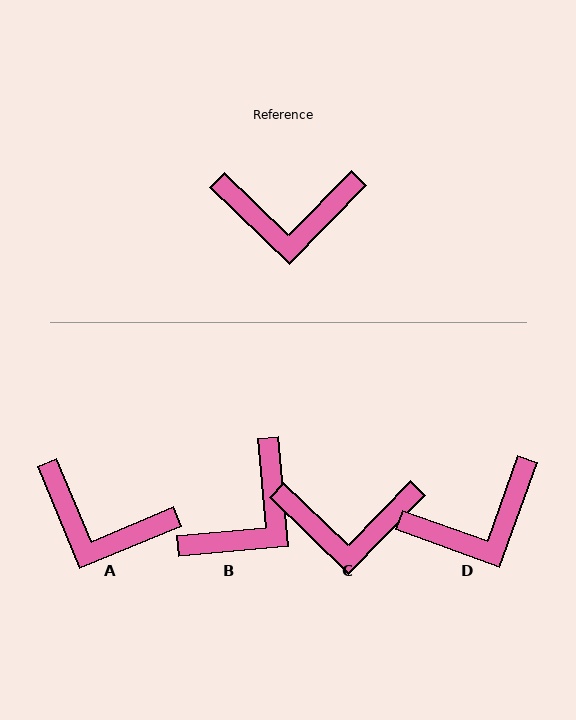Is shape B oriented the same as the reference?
No, it is off by about 49 degrees.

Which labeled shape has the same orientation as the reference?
C.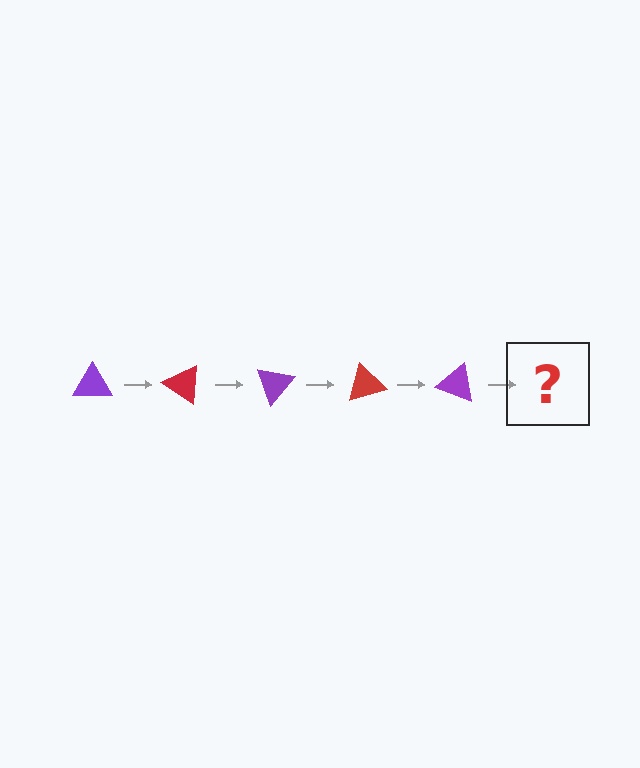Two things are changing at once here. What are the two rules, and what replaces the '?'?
The two rules are that it rotates 35 degrees each step and the color cycles through purple and red. The '?' should be a red triangle, rotated 175 degrees from the start.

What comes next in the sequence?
The next element should be a red triangle, rotated 175 degrees from the start.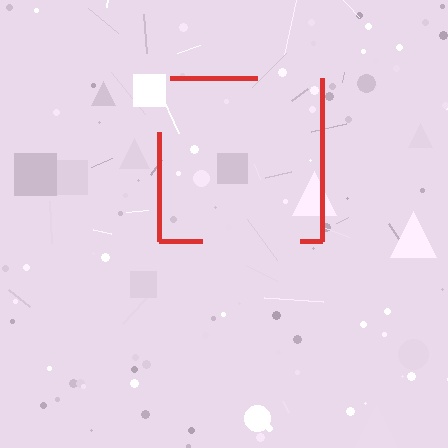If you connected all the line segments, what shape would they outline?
They would outline a square.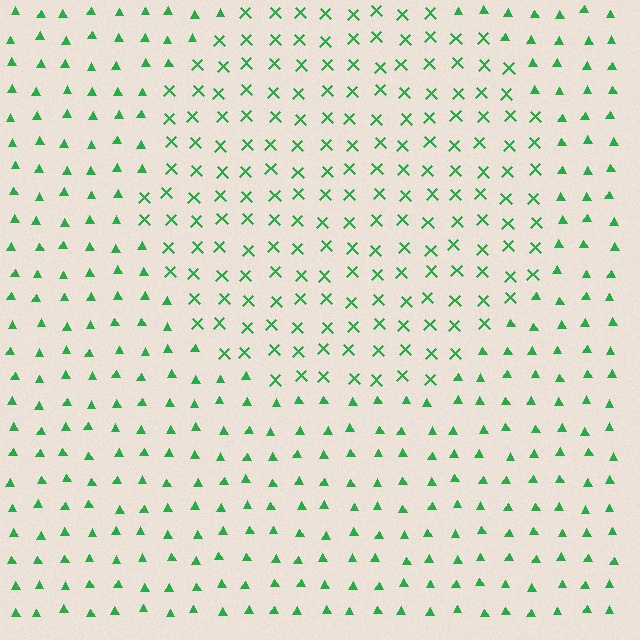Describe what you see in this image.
The image is filled with small green elements arranged in a uniform grid. A circle-shaped region contains X marks, while the surrounding area contains triangles. The boundary is defined purely by the change in element shape.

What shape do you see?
I see a circle.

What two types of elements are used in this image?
The image uses X marks inside the circle region and triangles outside it.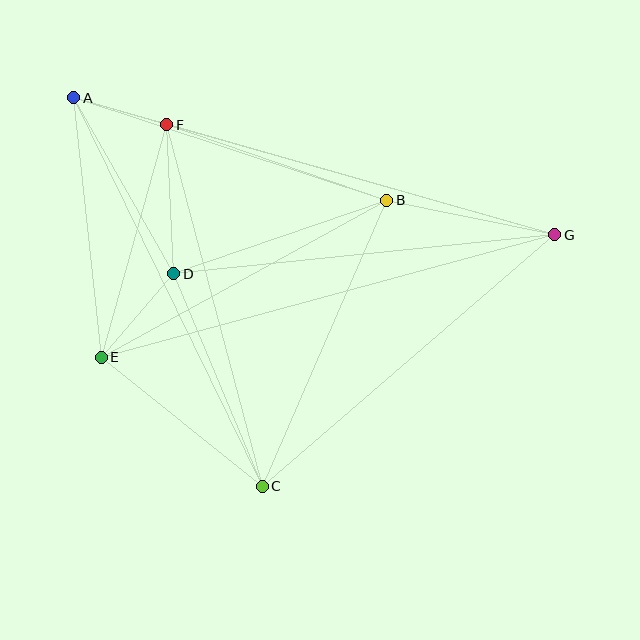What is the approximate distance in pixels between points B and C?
The distance between B and C is approximately 312 pixels.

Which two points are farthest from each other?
Points A and G are farthest from each other.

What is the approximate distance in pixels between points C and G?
The distance between C and G is approximately 386 pixels.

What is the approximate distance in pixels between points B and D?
The distance between B and D is approximately 226 pixels.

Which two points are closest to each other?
Points A and F are closest to each other.